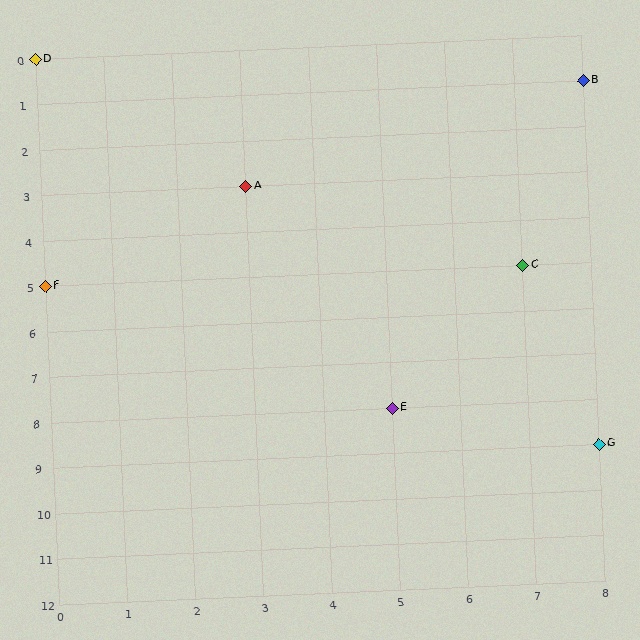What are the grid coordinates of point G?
Point G is at grid coordinates (8, 9).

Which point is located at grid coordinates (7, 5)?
Point C is at (7, 5).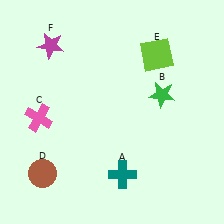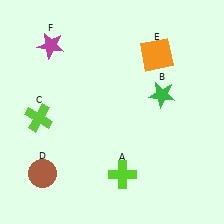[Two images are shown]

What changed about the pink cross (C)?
In Image 1, C is pink. In Image 2, it changed to lime.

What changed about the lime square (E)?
In Image 1, E is lime. In Image 2, it changed to orange.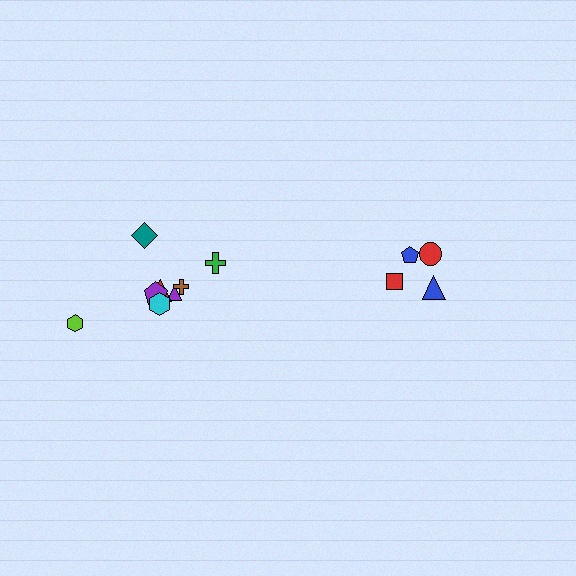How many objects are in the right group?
There are 4 objects.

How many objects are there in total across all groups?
There are 12 objects.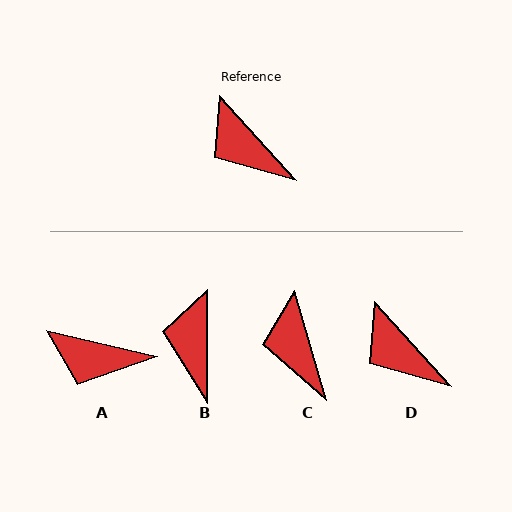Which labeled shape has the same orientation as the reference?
D.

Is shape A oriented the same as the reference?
No, it is off by about 35 degrees.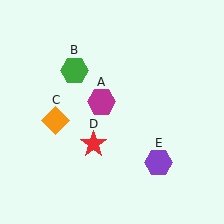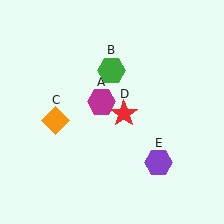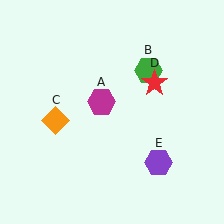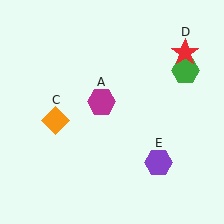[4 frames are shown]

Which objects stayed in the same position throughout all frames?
Magenta hexagon (object A) and orange diamond (object C) and purple hexagon (object E) remained stationary.